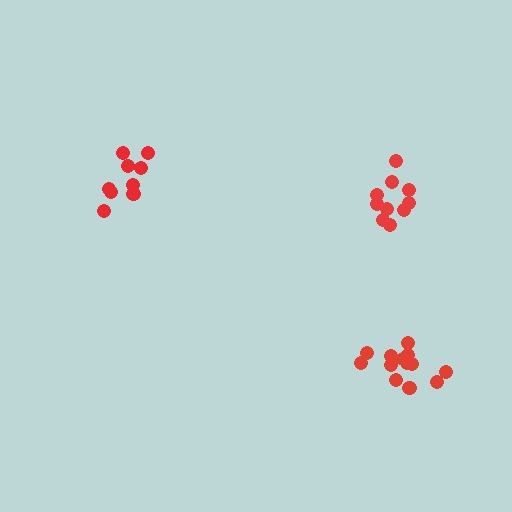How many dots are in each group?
Group 1: 10 dots, Group 2: 9 dots, Group 3: 14 dots (33 total).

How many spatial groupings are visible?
There are 3 spatial groupings.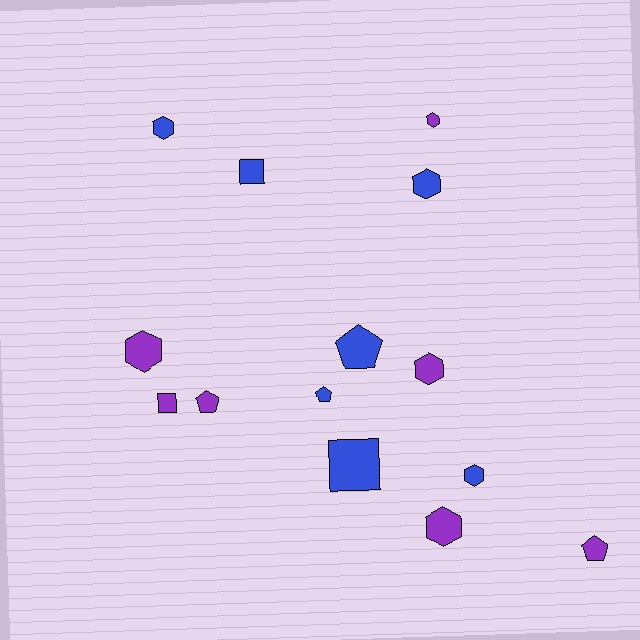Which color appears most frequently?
Blue, with 7 objects.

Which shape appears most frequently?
Hexagon, with 7 objects.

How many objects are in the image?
There are 14 objects.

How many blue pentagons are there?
There are 2 blue pentagons.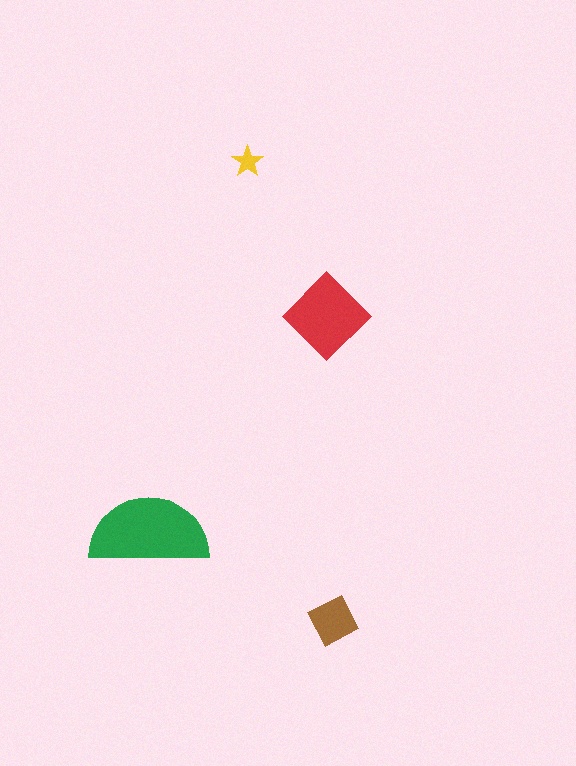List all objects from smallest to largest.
The yellow star, the brown square, the red diamond, the green semicircle.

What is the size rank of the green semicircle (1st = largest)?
1st.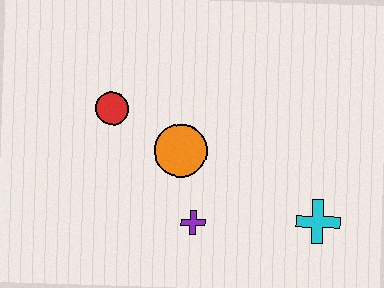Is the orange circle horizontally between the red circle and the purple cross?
Yes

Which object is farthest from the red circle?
The cyan cross is farthest from the red circle.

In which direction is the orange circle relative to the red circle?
The orange circle is to the right of the red circle.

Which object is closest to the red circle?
The orange circle is closest to the red circle.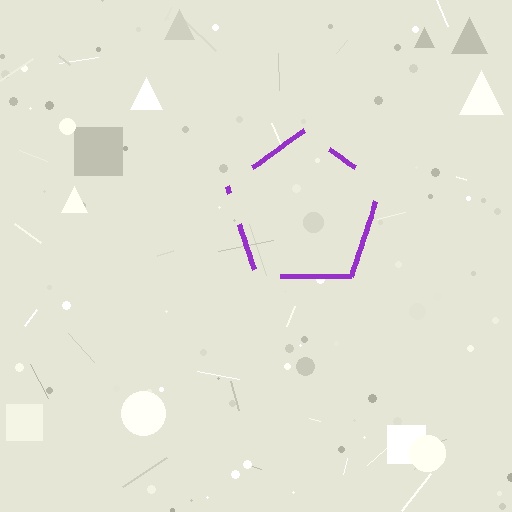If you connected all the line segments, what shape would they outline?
They would outline a pentagon.